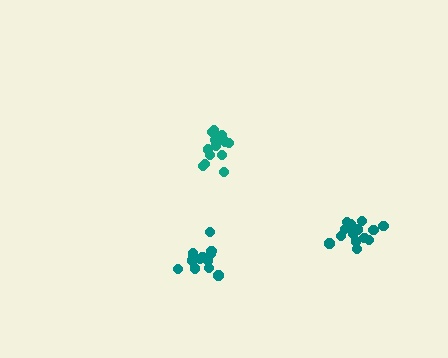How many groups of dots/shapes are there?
There are 3 groups.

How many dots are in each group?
Group 1: 15 dots, Group 2: 14 dots, Group 3: 15 dots (44 total).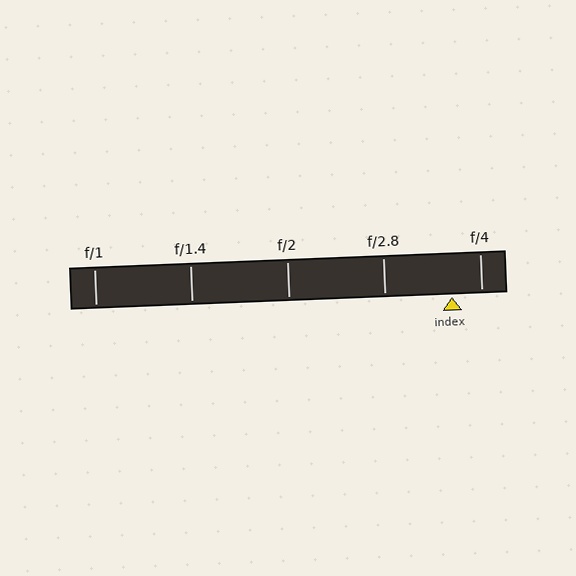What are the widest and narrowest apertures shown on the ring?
The widest aperture shown is f/1 and the narrowest is f/4.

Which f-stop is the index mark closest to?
The index mark is closest to f/4.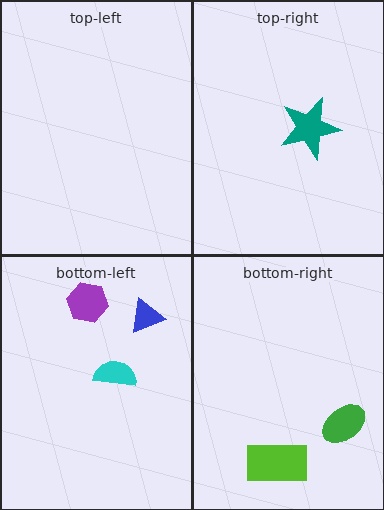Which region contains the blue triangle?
The bottom-left region.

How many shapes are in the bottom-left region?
3.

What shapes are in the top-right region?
The teal star.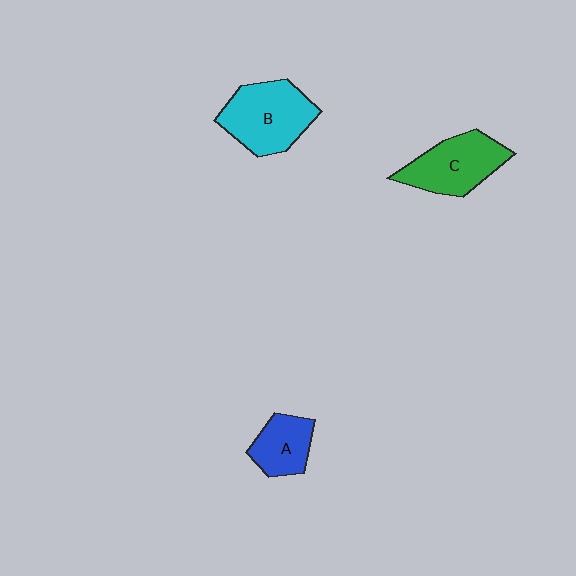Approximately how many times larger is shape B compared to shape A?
Approximately 1.7 times.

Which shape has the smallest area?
Shape A (blue).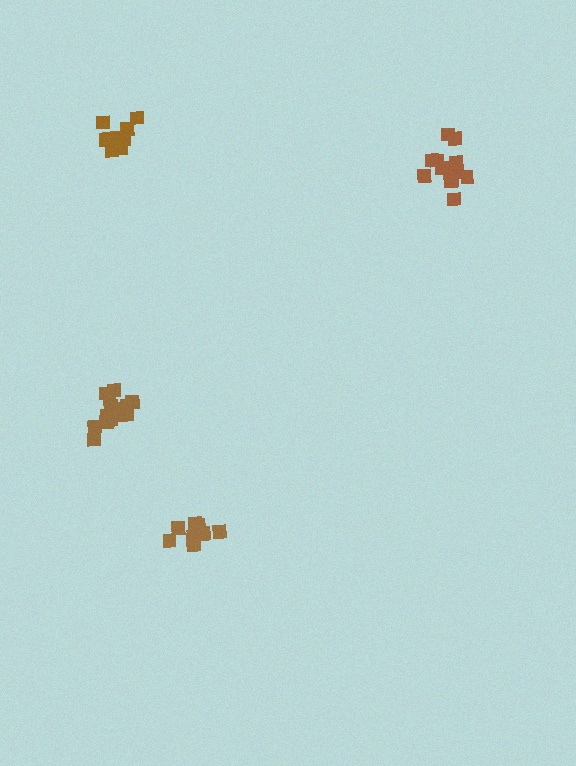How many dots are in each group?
Group 1: 15 dots, Group 2: 13 dots, Group 3: 15 dots, Group 4: 10 dots (53 total).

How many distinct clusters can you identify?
There are 4 distinct clusters.